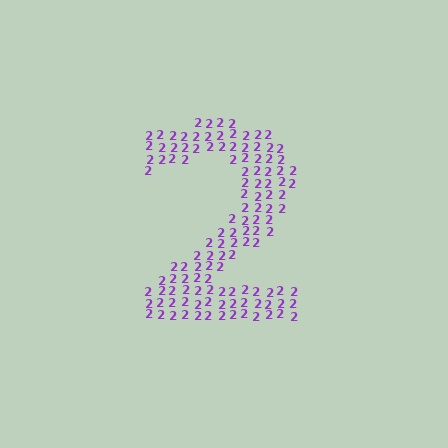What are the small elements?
The small elements are digit 2's.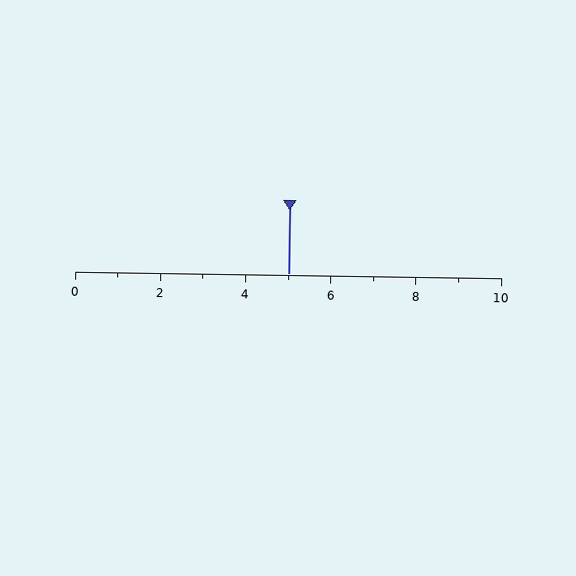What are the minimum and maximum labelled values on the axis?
The axis runs from 0 to 10.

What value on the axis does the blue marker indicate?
The marker indicates approximately 5.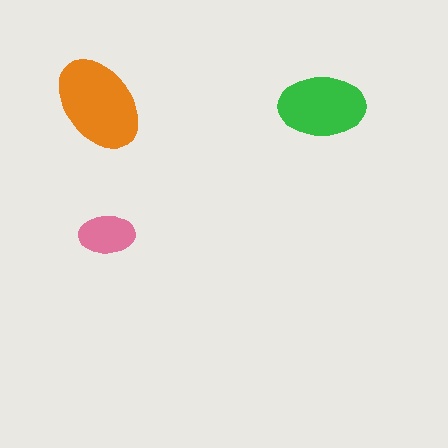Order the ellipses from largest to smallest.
the orange one, the green one, the pink one.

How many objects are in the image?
There are 3 objects in the image.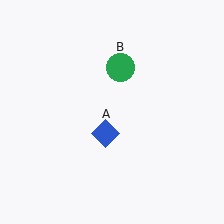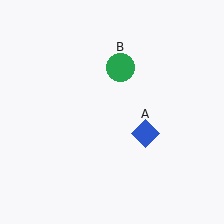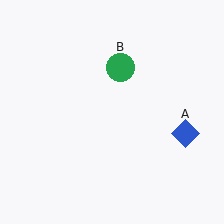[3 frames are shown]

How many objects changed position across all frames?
1 object changed position: blue diamond (object A).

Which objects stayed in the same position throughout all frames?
Green circle (object B) remained stationary.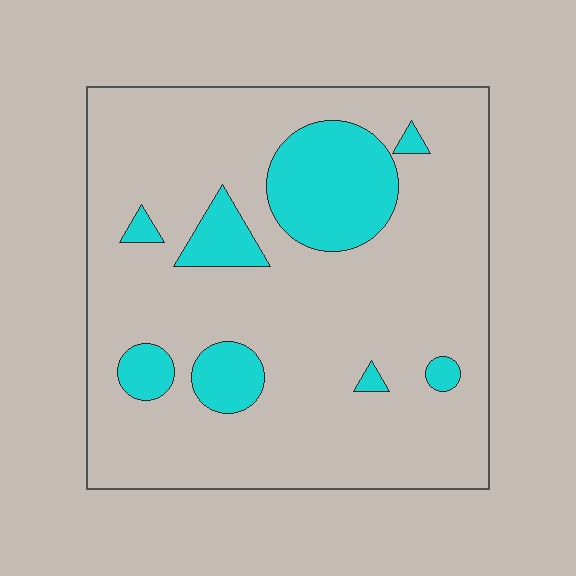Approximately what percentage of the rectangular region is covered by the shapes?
Approximately 15%.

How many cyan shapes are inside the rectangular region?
8.